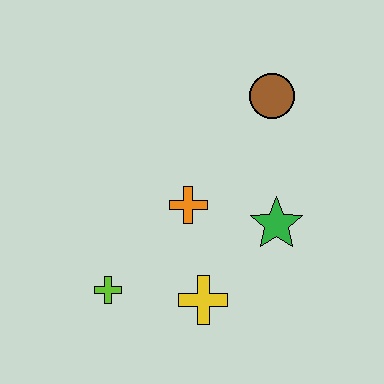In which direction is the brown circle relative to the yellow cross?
The brown circle is above the yellow cross.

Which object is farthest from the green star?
The lime cross is farthest from the green star.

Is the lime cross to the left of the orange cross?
Yes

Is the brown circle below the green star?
No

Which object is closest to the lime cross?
The yellow cross is closest to the lime cross.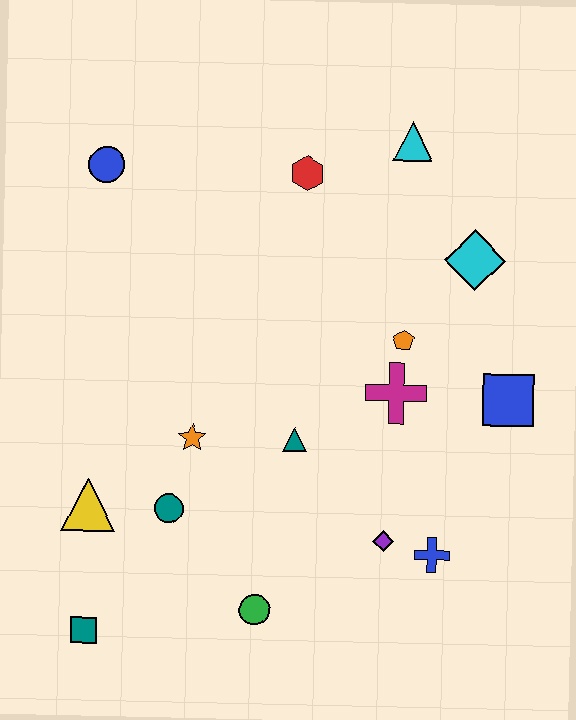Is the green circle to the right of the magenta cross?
No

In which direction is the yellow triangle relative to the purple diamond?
The yellow triangle is to the left of the purple diamond.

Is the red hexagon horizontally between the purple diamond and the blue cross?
No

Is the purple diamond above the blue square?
No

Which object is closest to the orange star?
The teal circle is closest to the orange star.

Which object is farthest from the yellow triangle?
The cyan triangle is farthest from the yellow triangle.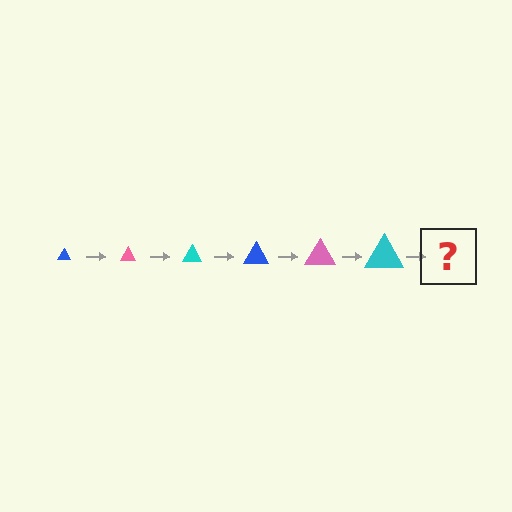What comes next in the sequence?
The next element should be a blue triangle, larger than the previous one.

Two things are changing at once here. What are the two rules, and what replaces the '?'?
The two rules are that the triangle grows larger each step and the color cycles through blue, pink, and cyan. The '?' should be a blue triangle, larger than the previous one.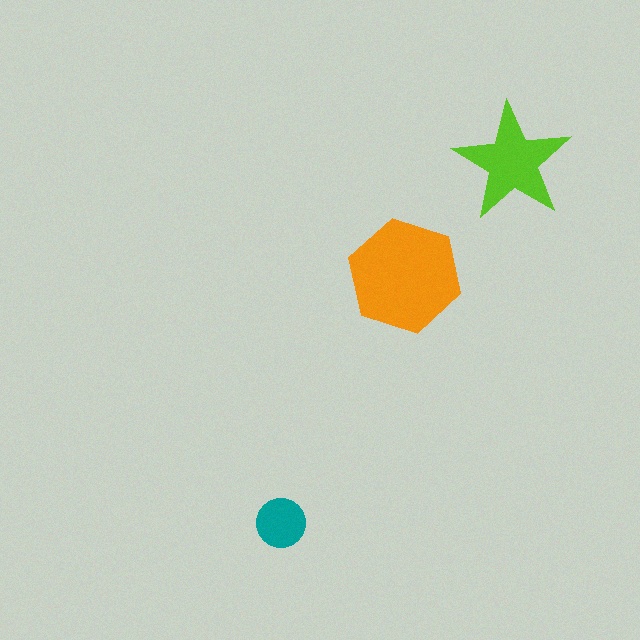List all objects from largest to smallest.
The orange hexagon, the lime star, the teal circle.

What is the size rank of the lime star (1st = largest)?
2nd.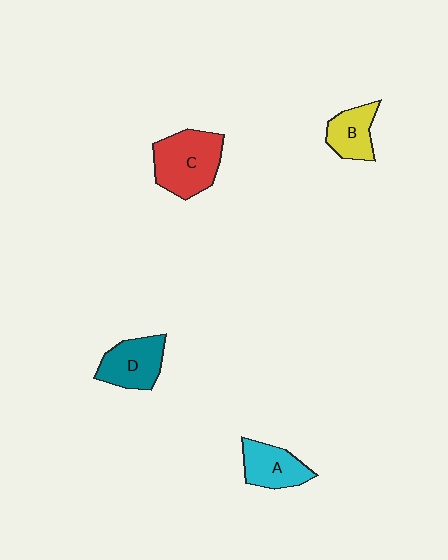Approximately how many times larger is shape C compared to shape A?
Approximately 1.5 times.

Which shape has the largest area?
Shape C (red).